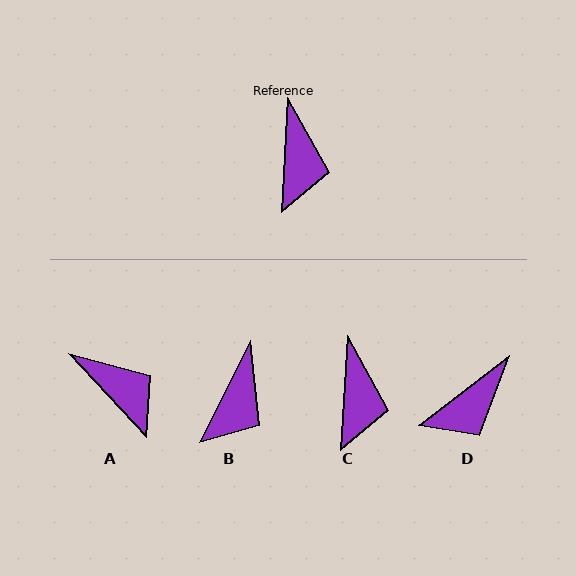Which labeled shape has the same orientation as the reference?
C.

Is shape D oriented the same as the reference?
No, it is off by about 49 degrees.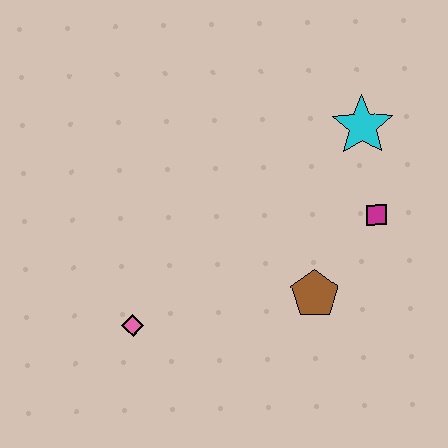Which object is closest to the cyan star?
The magenta square is closest to the cyan star.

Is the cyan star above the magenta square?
Yes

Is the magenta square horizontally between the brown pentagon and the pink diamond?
No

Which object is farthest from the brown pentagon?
The pink diamond is farthest from the brown pentagon.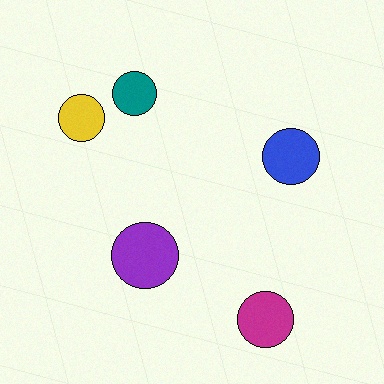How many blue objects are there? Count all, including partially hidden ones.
There is 1 blue object.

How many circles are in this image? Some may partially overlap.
There are 5 circles.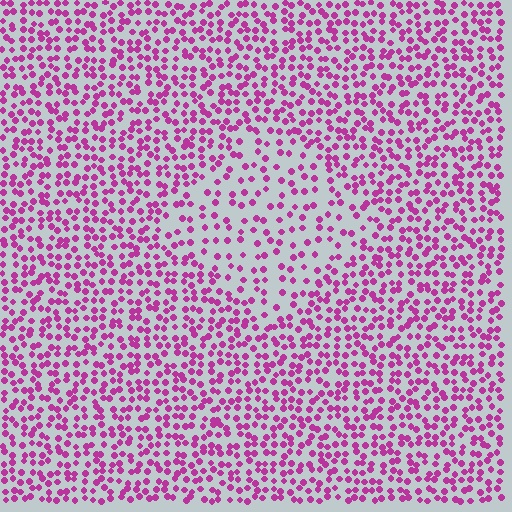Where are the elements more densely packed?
The elements are more densely packed outside the diamond boundary.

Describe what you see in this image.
The image contains small magenta elements arranged at two different densities. A diamond-shaped region is visible where the elements are less densely packed than the surrounding area.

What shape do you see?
I see a diamond.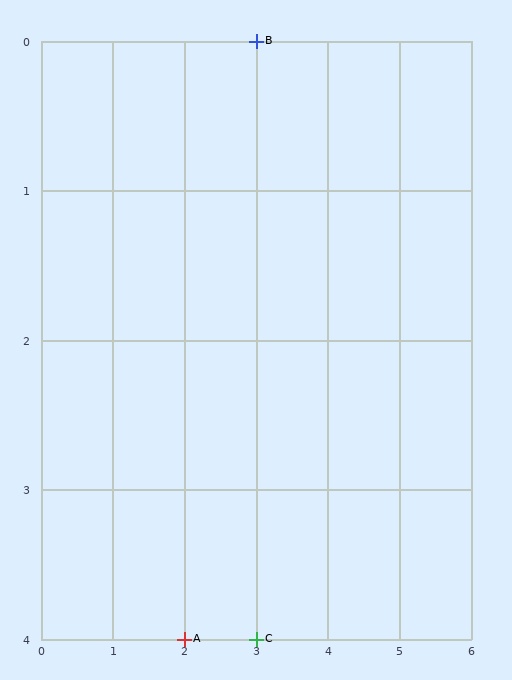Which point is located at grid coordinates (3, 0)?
Point B is at (3, 0).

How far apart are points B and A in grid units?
Points B and A are 1 column and 4 rows apart (about 4.1 grid units diagonally).